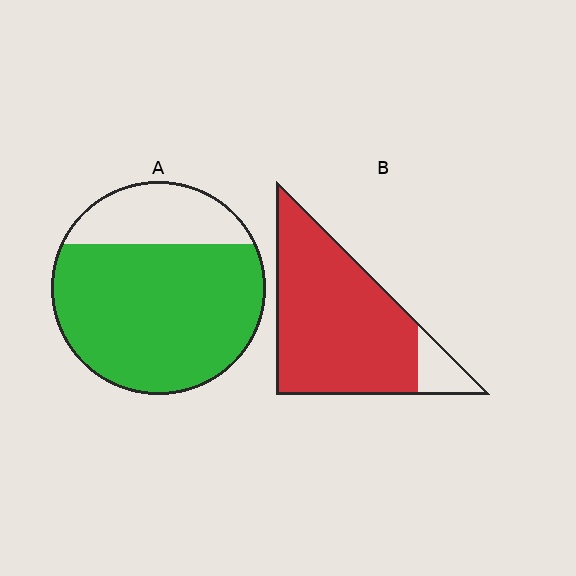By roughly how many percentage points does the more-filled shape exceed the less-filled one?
By roughly 15 percentage points (B over A).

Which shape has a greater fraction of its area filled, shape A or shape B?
Shape B.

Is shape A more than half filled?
Yes.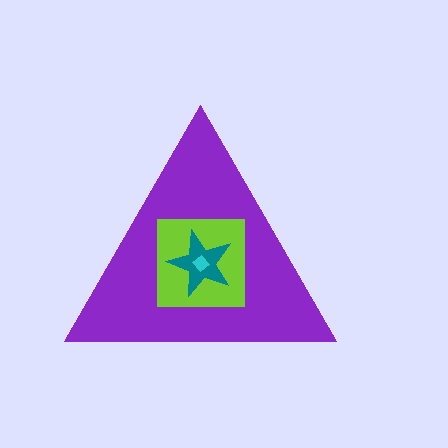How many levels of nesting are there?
4.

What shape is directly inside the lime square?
The teal star.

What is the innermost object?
The cyan diamond.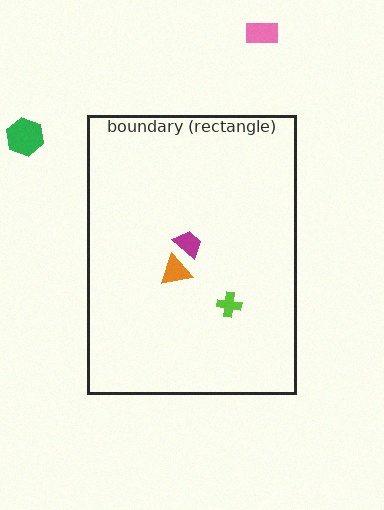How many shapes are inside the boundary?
3 inside, 2 outside.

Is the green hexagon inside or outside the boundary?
Outside.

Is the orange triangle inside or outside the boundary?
Inside.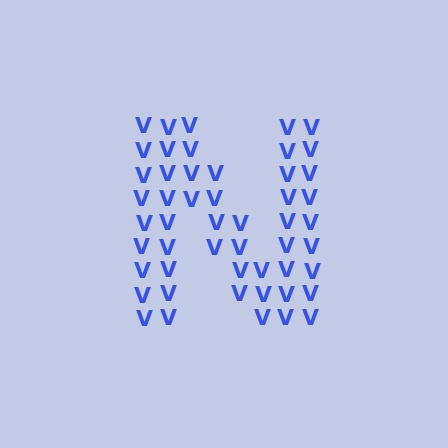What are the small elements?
The small elements are letter V's.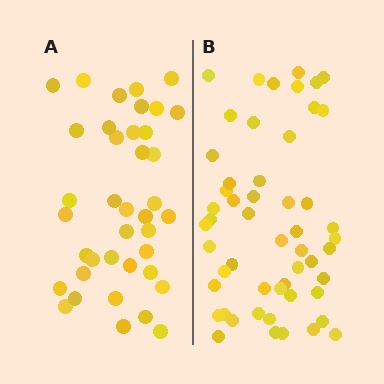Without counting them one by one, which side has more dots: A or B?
Region B (the right region) has more dots.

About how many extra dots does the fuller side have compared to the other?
Region B has approximately 15 more dots than region A.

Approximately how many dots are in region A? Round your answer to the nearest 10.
About 40 dots. (The exact count is 39, which rounds to 40.)